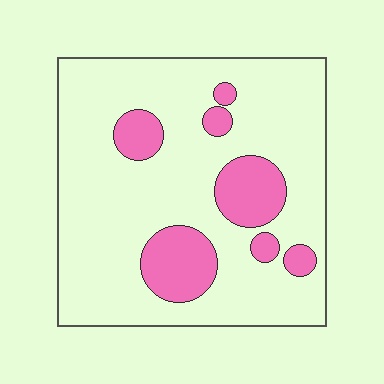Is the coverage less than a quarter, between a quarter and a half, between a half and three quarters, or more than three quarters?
Less than a quarter.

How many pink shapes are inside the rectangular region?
7.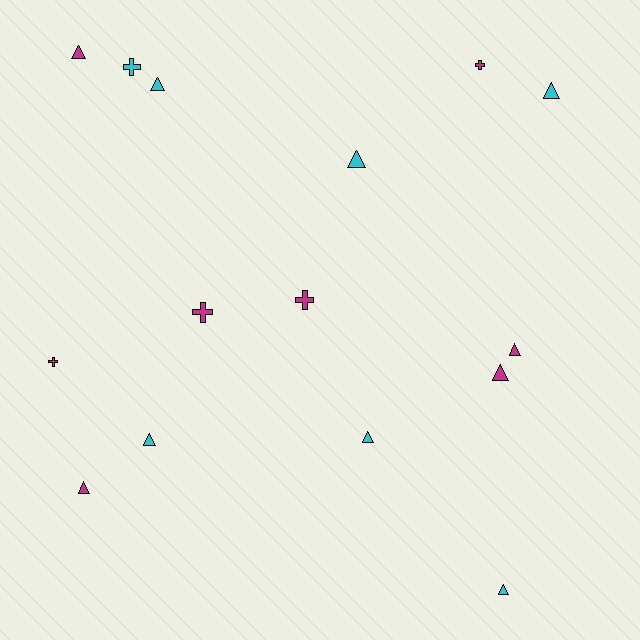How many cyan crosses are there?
There is 1 cyan cross.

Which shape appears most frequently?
Triangle, with 10 objects.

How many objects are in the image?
There are 15 objects.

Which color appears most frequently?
Magenta, with 8 objects.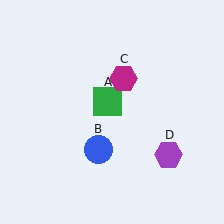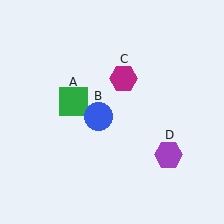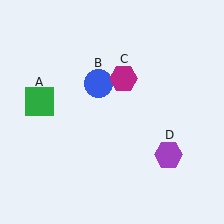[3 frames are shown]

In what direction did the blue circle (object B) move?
The blue circle (object B) moved up.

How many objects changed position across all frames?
2 objects changed position: green square (object A), blue circle (object B).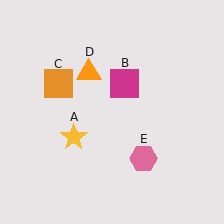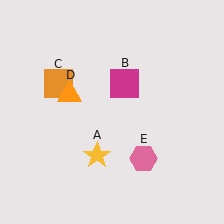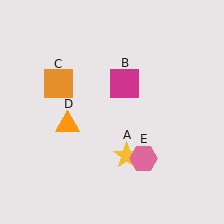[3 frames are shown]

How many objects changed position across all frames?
2 objects changed position: yellow star (object A), orange triangle (object D).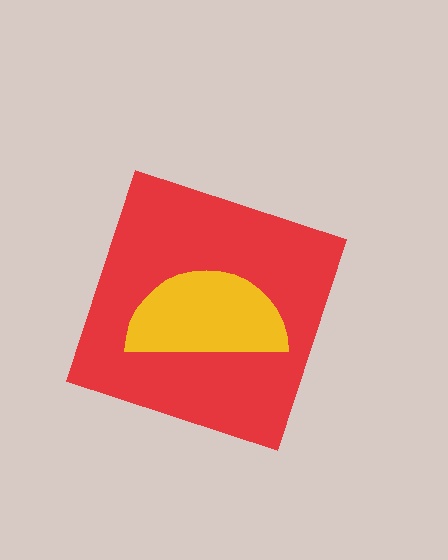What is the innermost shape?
The yellow semicircle.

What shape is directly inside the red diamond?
The yellow semicircle.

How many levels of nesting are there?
2.